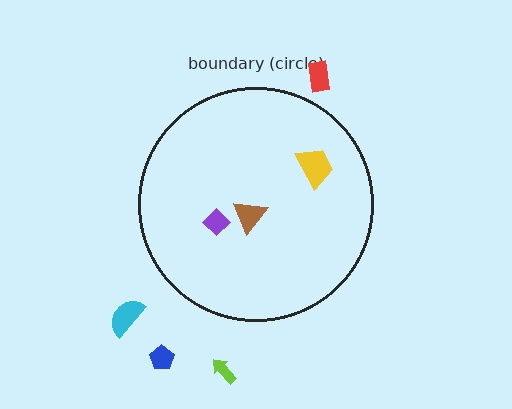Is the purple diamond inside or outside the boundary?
Inside.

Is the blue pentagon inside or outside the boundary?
Outside.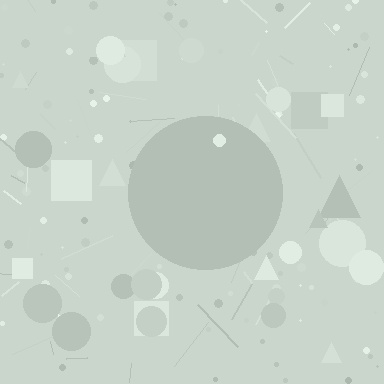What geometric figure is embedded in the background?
A circle is embedded in the background.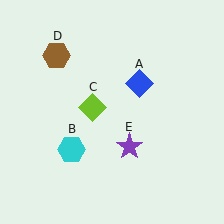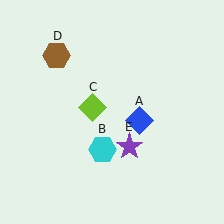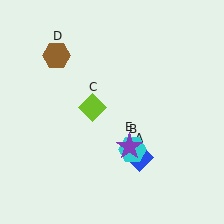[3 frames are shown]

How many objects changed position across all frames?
2 objects changed position: blue diamond (object A), cyan hexagon (object B).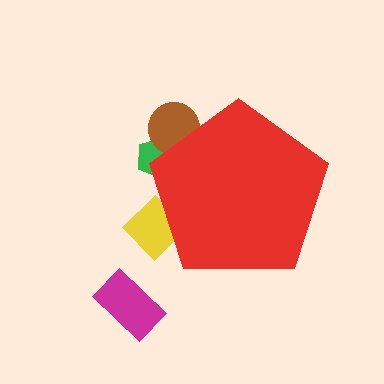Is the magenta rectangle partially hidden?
No, the magenta rectangle is fully visible.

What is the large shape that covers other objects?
A red pentagon.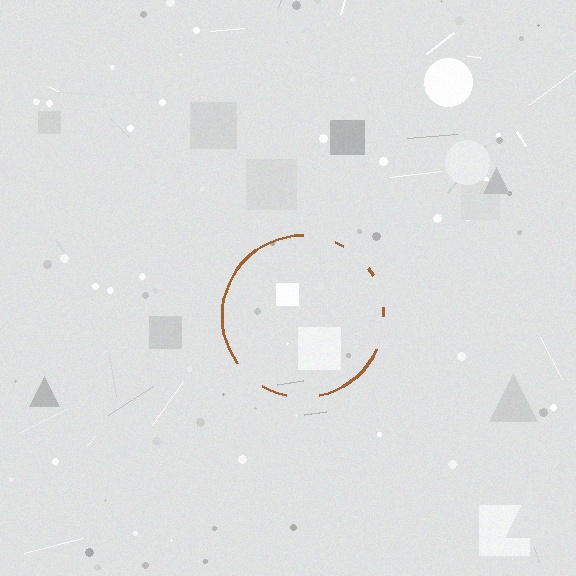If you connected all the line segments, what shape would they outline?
They would outline a circle.